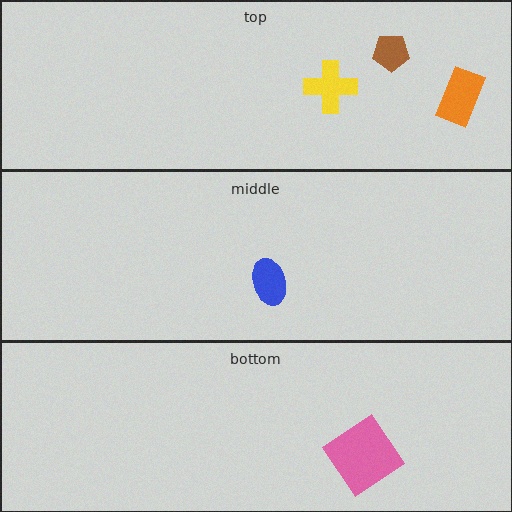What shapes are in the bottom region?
The pink diamond.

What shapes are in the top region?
The brown pentagon, the yellow cross, the orange rectangle.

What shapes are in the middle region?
The blue ellipse.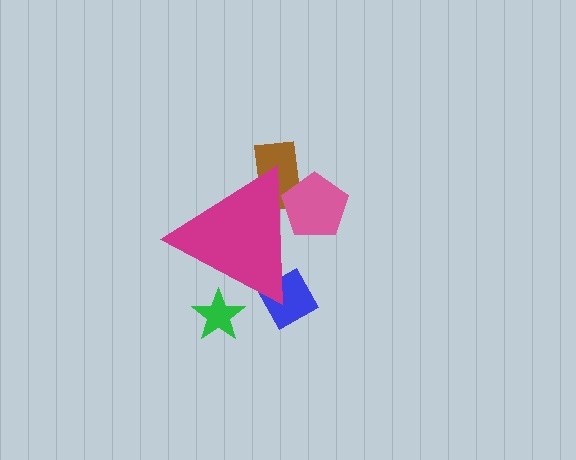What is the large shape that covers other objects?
A magenta triangle.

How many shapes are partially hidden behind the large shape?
4 shapes are partially hidden.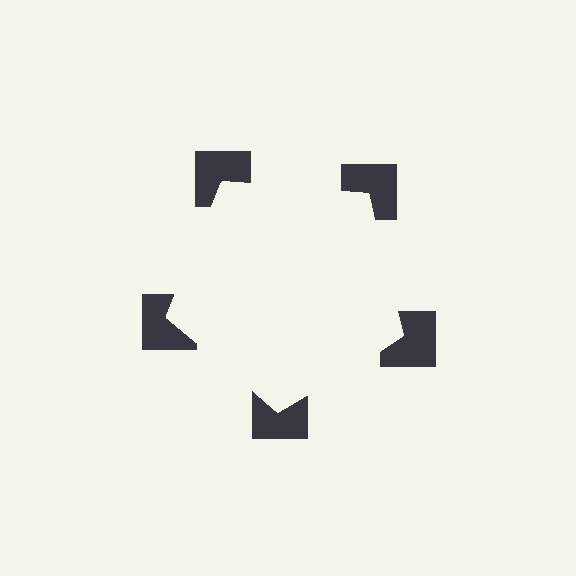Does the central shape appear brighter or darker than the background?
It typically appears slightly brighter than the background, even though no actual brightness change is drawn.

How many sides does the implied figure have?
5 sides.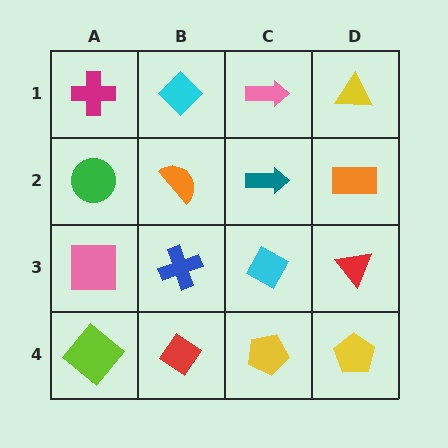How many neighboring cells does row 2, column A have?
3.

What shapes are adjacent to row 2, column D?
A yellow triangle (row 1, column D), a red triangle (row 3, column D), a teal arrow (row 2, column C).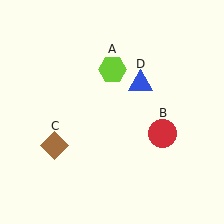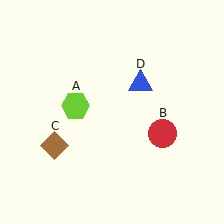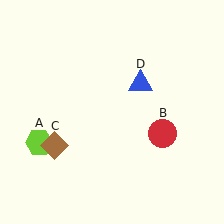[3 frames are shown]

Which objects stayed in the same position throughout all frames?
Red circle (object B) and brown diamond (object C) and blue triangle (object D) remained stationary.